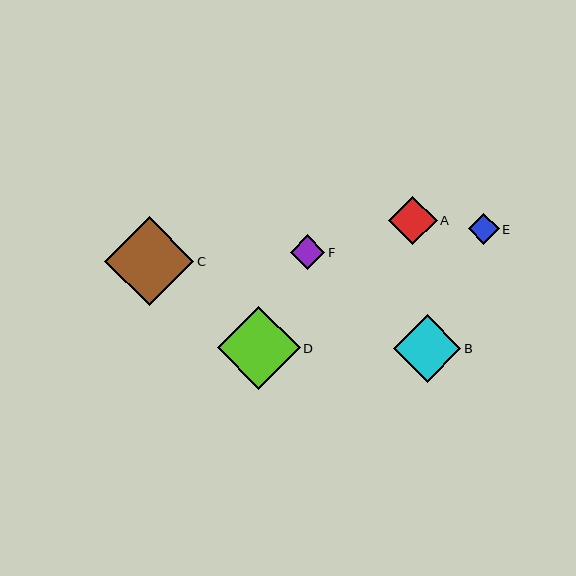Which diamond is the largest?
Diamond C is the largest with a size of approximately 89 pixels.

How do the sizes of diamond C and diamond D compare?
Diamond C and diamond D are approximately the same size.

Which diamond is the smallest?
Diamond E is the smallest with a size of approximately 31 pixels.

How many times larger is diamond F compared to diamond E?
Diamond F is approximately 1.1 times the size of diamond E.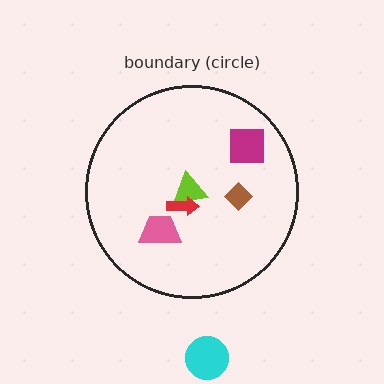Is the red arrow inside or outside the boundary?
Inside.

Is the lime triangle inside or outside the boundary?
Inside.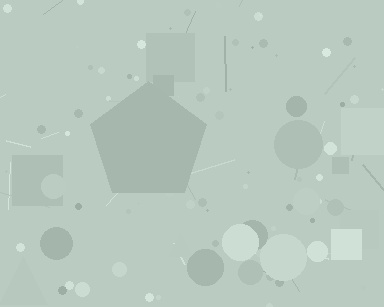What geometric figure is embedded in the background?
A pentagon is embedded in the background.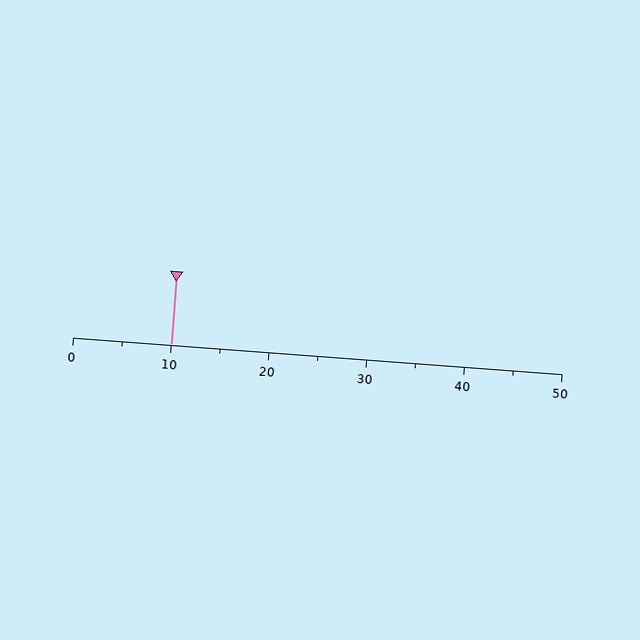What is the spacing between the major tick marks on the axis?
The major ticks are spaced 10 apart.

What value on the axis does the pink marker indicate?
The marker indicates approximately 10.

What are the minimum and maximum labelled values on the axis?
The axis runs from 0 to 50.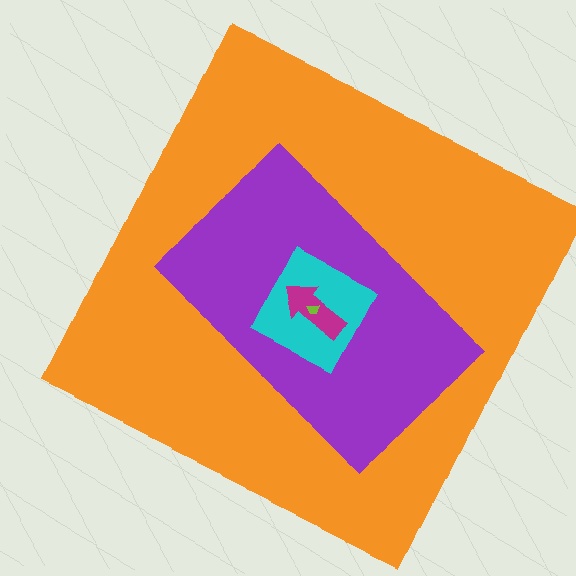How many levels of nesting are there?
5.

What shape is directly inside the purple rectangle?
The cyan diamond.